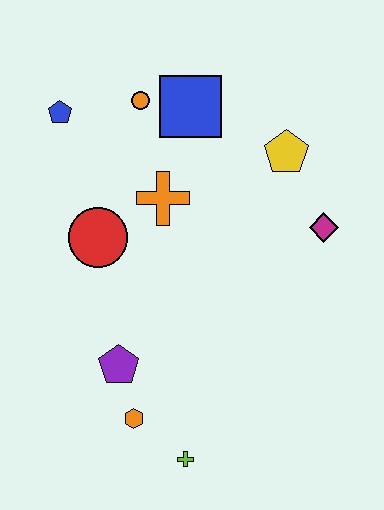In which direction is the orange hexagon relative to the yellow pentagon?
The orange hexagon is below the yellow pentagon.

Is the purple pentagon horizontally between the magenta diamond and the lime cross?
No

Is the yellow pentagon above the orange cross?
Yes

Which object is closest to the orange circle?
The blue square is closest to the orange circle.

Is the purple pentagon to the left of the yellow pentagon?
Yes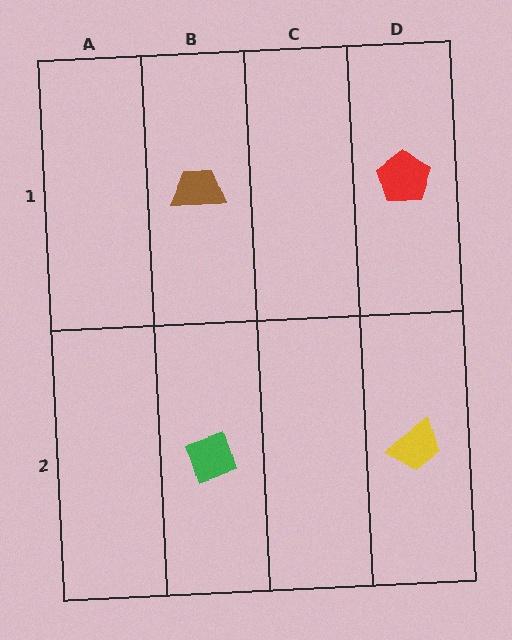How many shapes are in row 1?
2 shapes.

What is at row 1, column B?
A brown trapezoid.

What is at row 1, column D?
A red pentagon.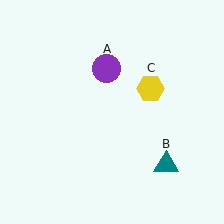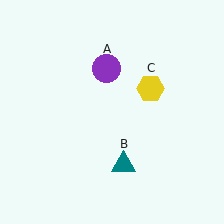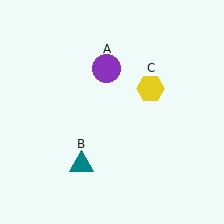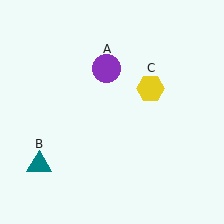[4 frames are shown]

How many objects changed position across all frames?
1 object changed position: teal triangle (object B).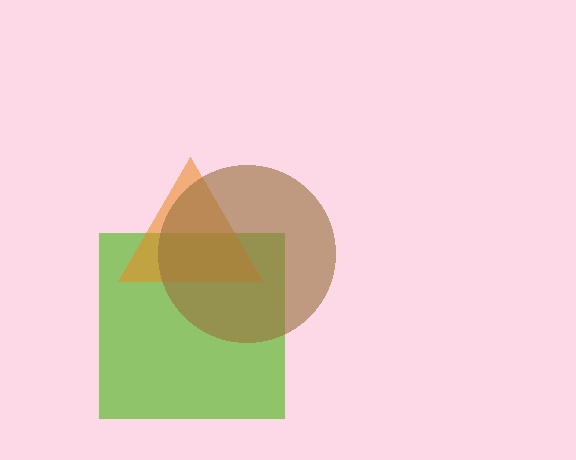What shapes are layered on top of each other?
The layered shapes are: a lime square, an orange triangle, a brown circle.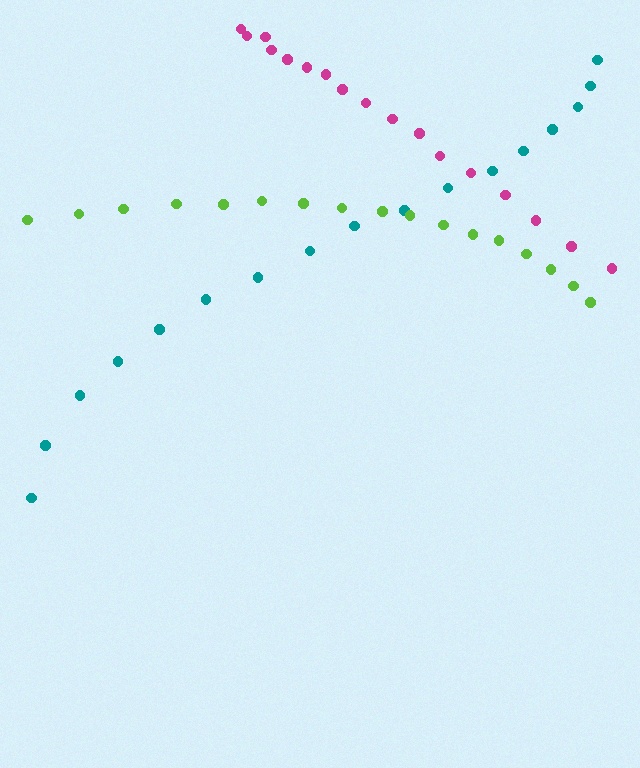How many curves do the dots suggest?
There are 3 distinct paths.